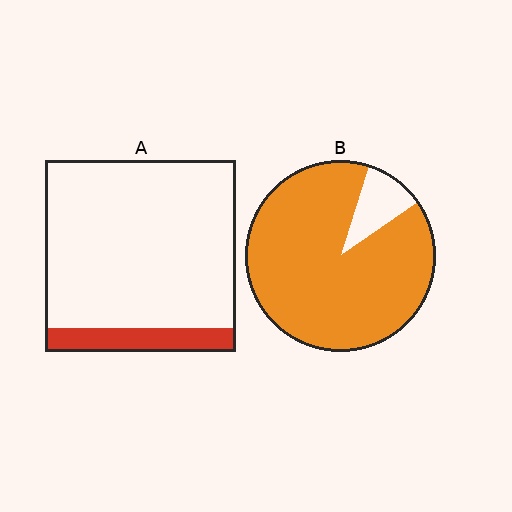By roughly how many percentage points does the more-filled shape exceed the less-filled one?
By roughly 75 percentage points (B over A).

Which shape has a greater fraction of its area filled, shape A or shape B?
Shape B.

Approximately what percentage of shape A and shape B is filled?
A is approximately 10% and B is approximately 90%.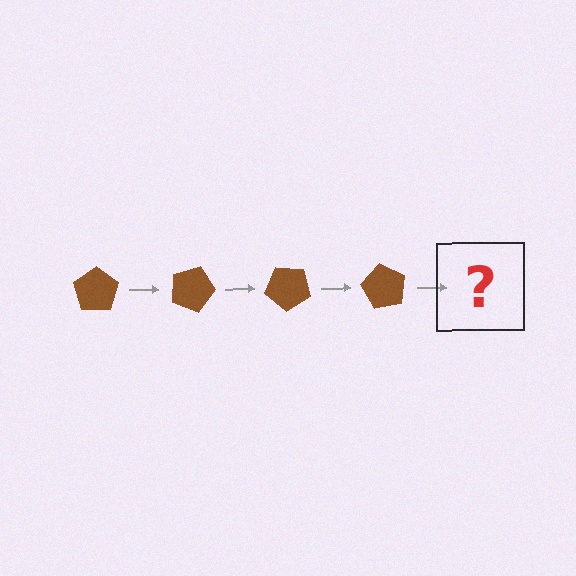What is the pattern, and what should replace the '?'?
The pattern is that the pentagon rotates 20 degrees each step. The '?' should be a brown pentagon rotated 80 degrees.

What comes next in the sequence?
The next element should be a brown pentagon rotated 80 degrees.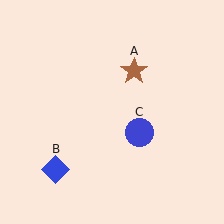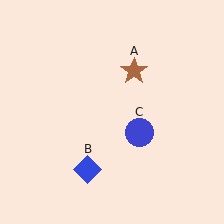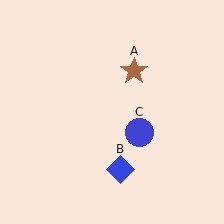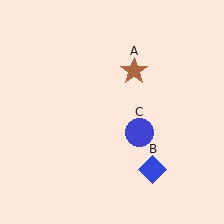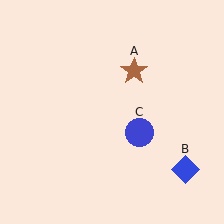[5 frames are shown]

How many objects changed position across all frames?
1 object changed position: blue diamond (object B).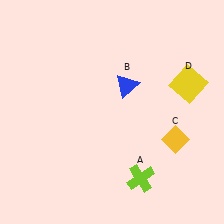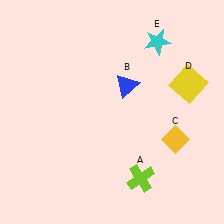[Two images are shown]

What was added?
A cyan star (E) was added in Image 2.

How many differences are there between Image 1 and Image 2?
There is 1 difference between the two images.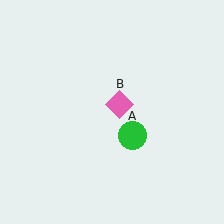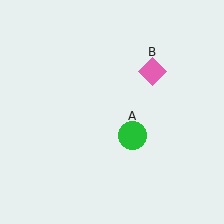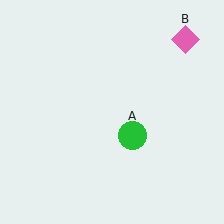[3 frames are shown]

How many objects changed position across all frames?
1 object changed position: pink diamond (object B).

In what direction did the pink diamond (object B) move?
The pink diamond (object B) moved up and to the right.